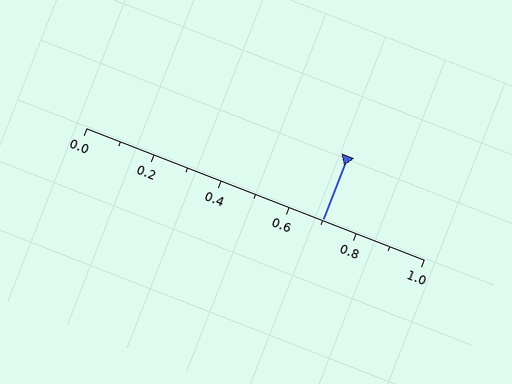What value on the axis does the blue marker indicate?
The marker indicates approximately 0.7.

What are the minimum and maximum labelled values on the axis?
The axis runs from 0.0 to 1.0.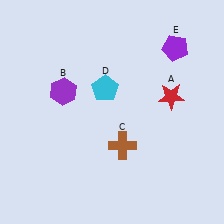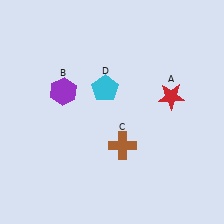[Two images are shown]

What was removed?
The purple pentagon (E) was removed in Image 2.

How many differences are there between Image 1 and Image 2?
There is 1 difference between the two images.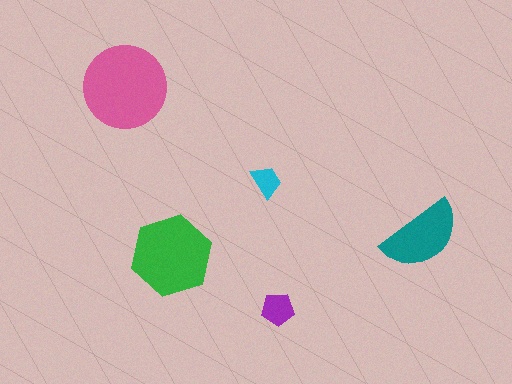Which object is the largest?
The pink circle.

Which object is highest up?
The pink circle is topmost.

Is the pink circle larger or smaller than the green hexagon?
Larger.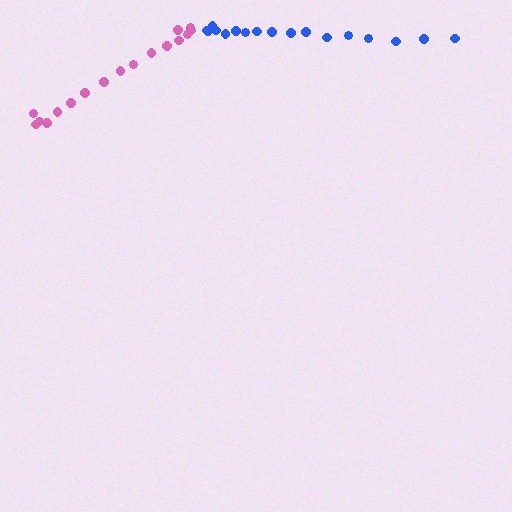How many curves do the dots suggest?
There are 2 distinct paths.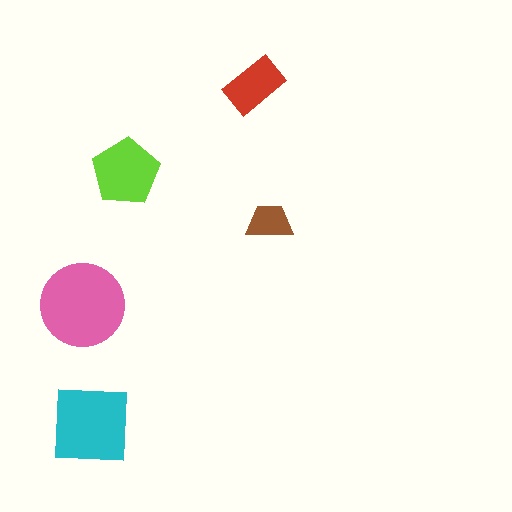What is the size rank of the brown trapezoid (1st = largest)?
5th.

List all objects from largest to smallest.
The pink circle, the cyan square, the lime pentagon, the red rectangle, the brown trapezoid.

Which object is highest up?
The red rectangle is topmost.